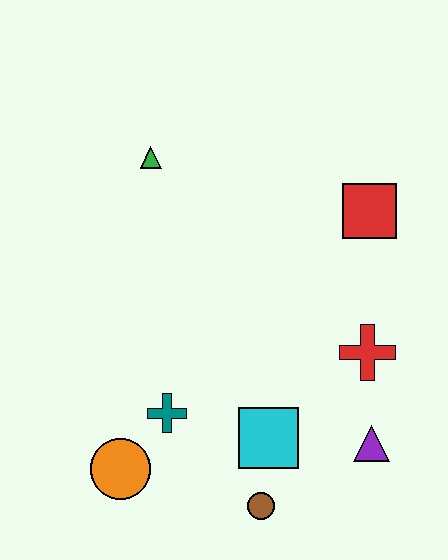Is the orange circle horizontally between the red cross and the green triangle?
No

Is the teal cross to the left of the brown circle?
Yes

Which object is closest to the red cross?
The purple triangle is closest to the red cross.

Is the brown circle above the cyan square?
No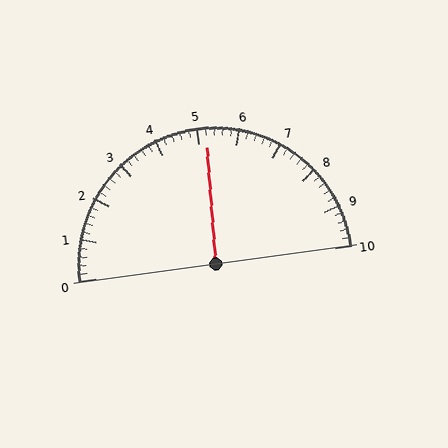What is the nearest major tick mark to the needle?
The nearest major tick mark is 5.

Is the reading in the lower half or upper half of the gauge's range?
The reading is in the upper half of the range (0 to 10).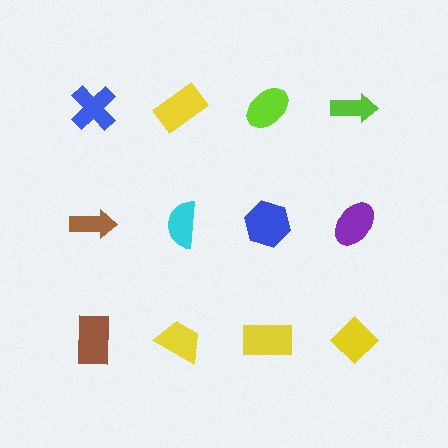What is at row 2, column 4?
A purple ellipse.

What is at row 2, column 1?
A brown arrow.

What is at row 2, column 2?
A cyan semicircle.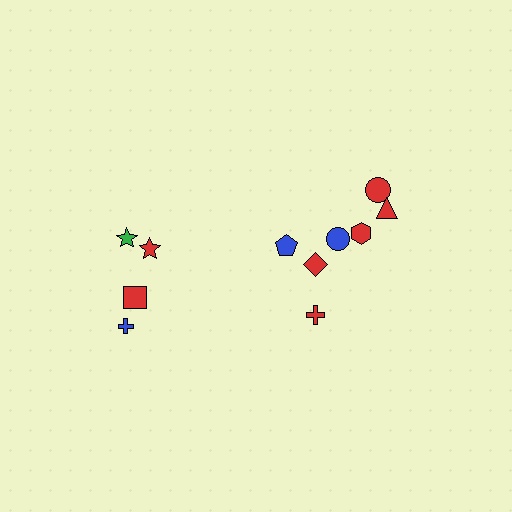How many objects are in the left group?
There are 4 objects.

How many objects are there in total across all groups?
There are 11 objects.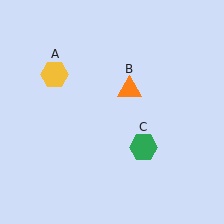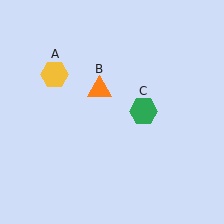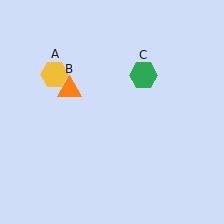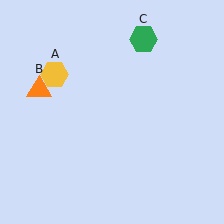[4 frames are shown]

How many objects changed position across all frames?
2 objects changed position: orange triangle (object B), green hexagon (object C).